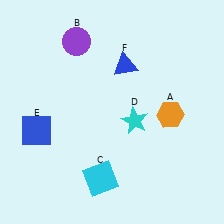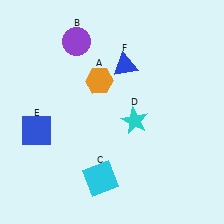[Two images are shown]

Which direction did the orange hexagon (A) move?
The orange hexagon (A) moved left.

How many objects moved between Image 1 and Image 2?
1 object moved between the two images.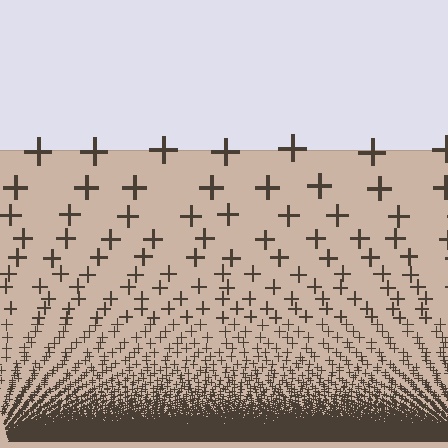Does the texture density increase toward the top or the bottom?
Density increases toward the bottom.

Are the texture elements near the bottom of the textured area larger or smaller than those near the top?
Smaller. The gradient is inverted — elements near the bottom are smaller and denser.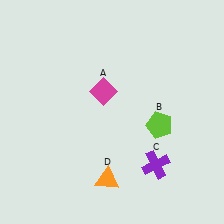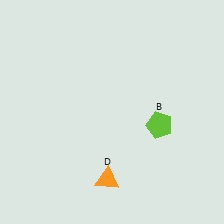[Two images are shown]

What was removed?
The magenta diamond (A), the purple cross (C) were removed in Image 2.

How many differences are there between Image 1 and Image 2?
There are 2 differences between the two images.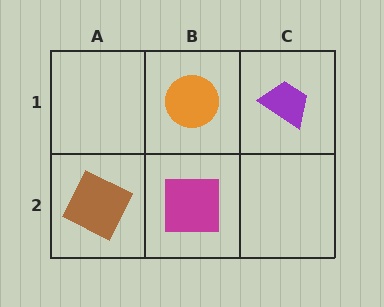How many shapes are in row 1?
2 shapes.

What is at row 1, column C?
A purple trapezoid.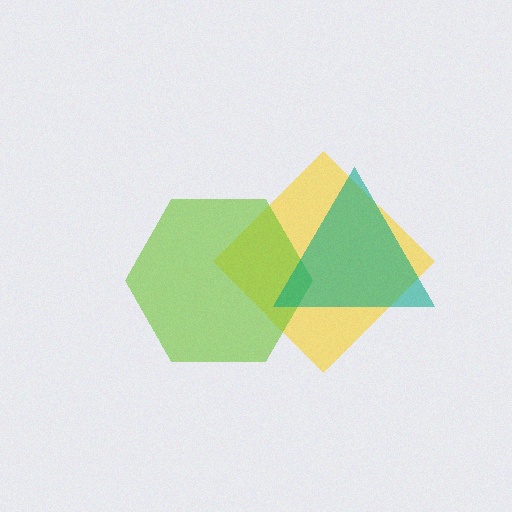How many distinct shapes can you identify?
There are 3 distinct shapes: a yellow diamond, a lime hexagon, a teal triangle.